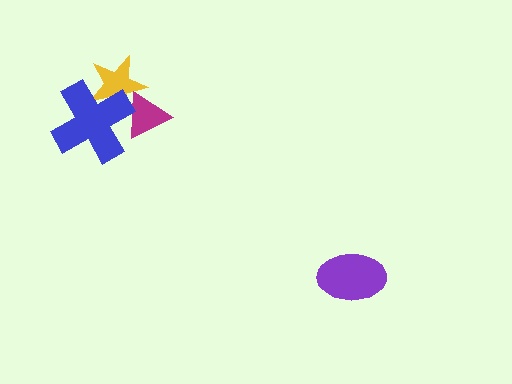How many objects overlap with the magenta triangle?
2 objects overlap with the magenta triangle.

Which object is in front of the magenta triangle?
The blue cross is in front of the magenta triangle.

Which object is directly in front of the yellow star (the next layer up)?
The magenta triangle is directly in front of the yellow star.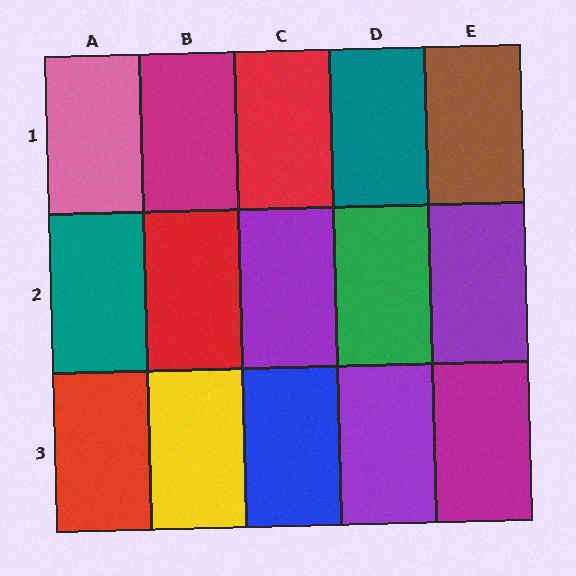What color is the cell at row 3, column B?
Yellow.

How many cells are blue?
1 cell is blue.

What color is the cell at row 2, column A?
Teal.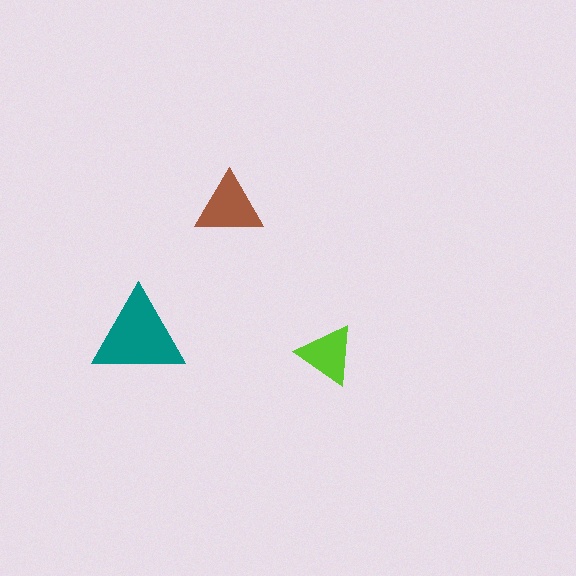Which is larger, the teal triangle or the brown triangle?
The teal one.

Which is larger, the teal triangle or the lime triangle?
The teal one.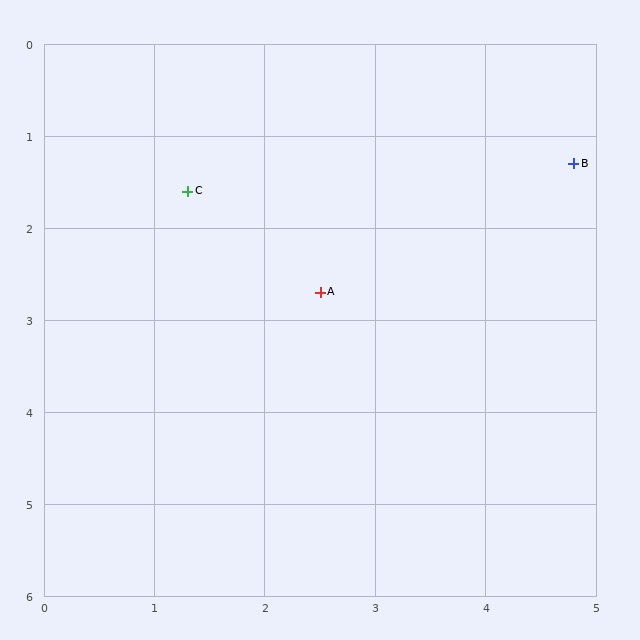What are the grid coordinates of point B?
Point B is at approximately (4.8, 1.3).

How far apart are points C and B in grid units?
Points C and B are about 3.5 grid units apart.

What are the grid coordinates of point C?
Point C is at approximately (1.3, 1.6).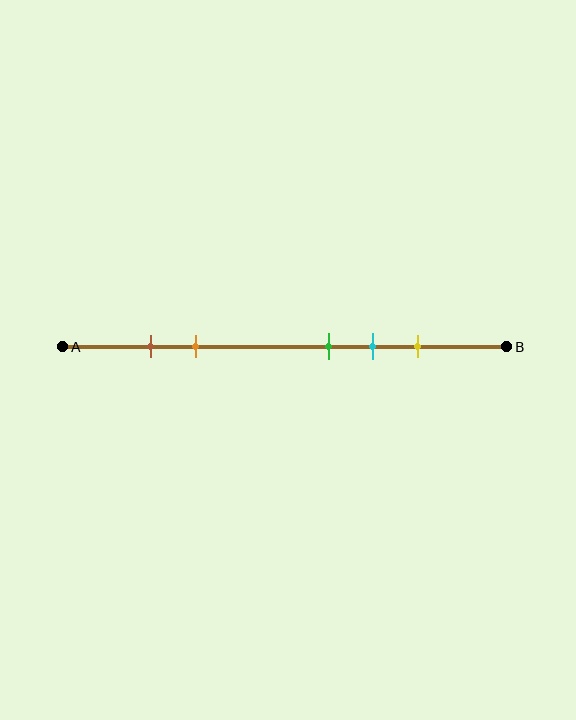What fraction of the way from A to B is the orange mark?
The orange mark is approximately 30% (0.3) of the way from A to B.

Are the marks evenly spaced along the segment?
No, the marks are not evenly spaced.